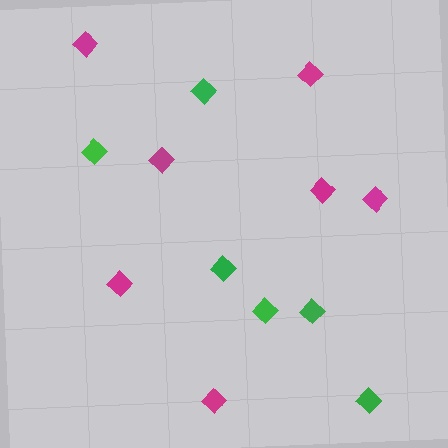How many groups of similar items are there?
There are 2 groups: one group of green diamonds (6) and one group of magenta diamonds (7).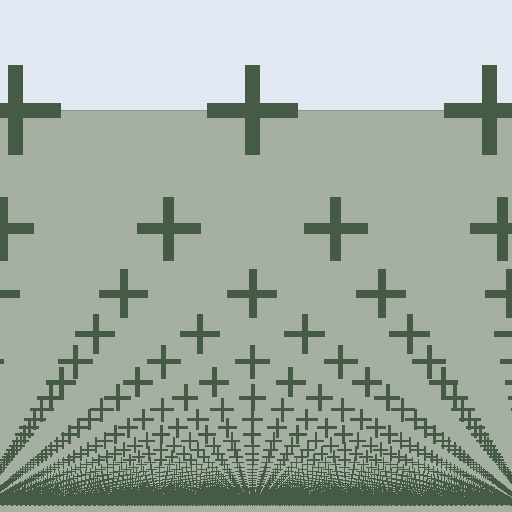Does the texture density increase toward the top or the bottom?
Density increases toward the bottom.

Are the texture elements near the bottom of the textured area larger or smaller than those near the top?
Smaller. The gradient is inverted — elements near the bottom are smaller and denser.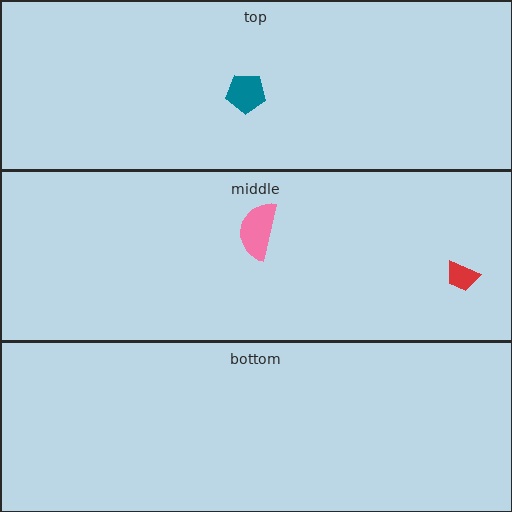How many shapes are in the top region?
1.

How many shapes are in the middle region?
2.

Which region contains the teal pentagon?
The top region.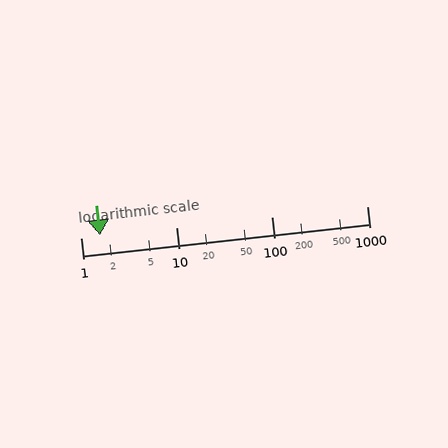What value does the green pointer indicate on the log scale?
The pointer indicates approximately 1.6.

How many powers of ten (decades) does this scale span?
The scale spans 3 decades, from 1 to 1000.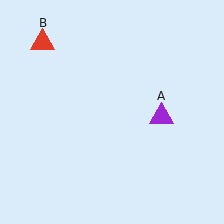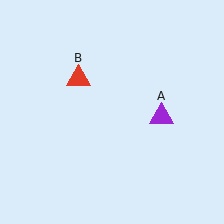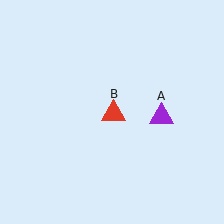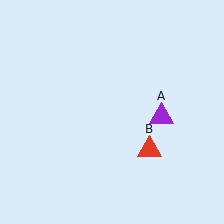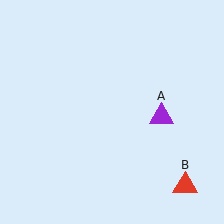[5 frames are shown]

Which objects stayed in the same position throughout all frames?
Purple triangle (object A) remained stationary.